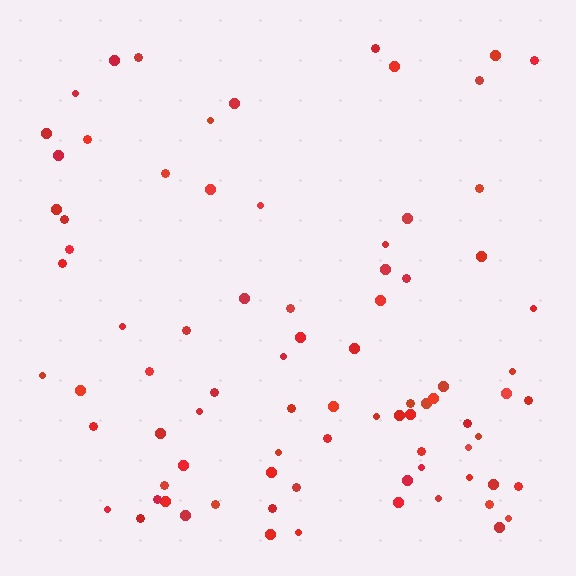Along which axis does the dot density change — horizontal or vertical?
Vertical.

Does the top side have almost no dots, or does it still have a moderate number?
Still a moderate number, just noticeably fewer than the bottom.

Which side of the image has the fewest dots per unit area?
The top.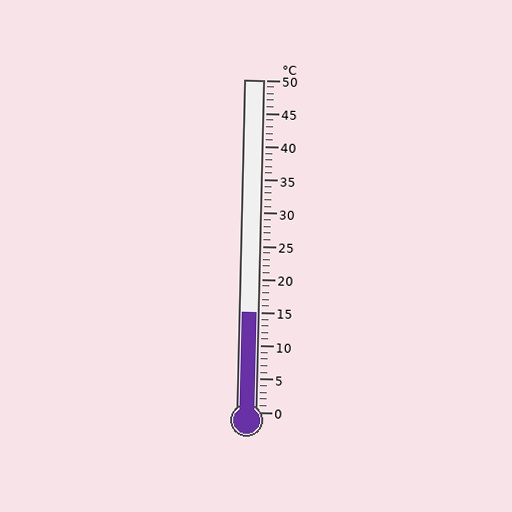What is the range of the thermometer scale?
The thermometer scale ranges from 0°C to 50°C.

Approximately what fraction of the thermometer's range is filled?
The thermometer is filled to approximately 30% of its range.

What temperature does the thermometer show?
The thermometer shows approximately 15°C.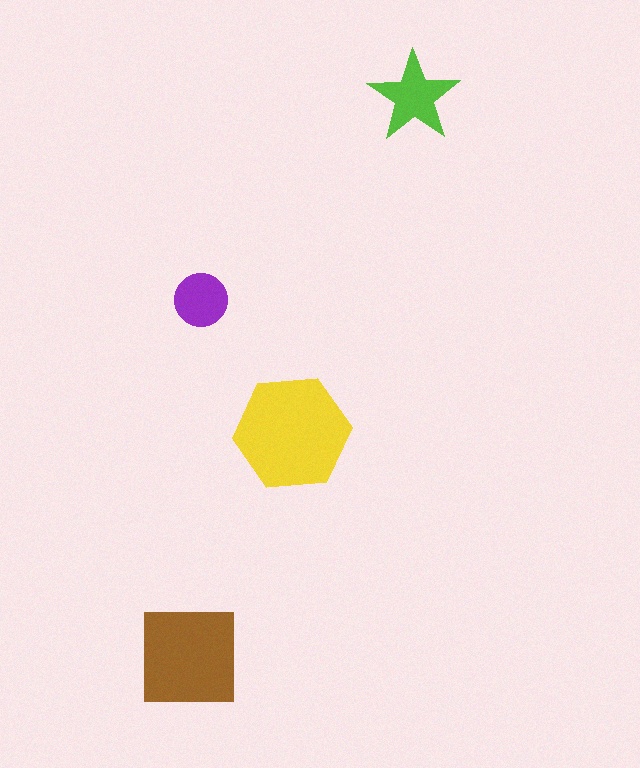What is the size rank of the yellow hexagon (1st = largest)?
1st.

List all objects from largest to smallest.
The yellow hexagon, the brown square, the lime star, the purple circle.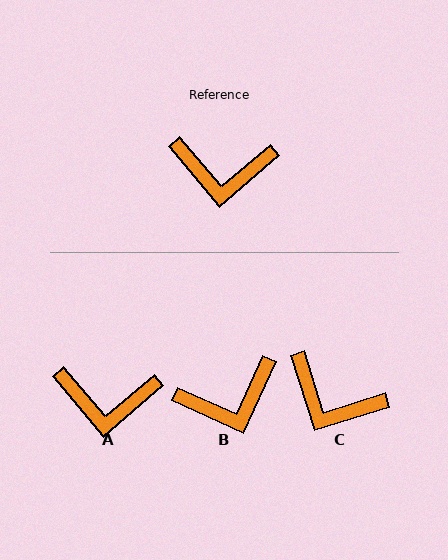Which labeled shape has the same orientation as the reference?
A.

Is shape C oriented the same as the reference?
No, it is off by about 23 degrees.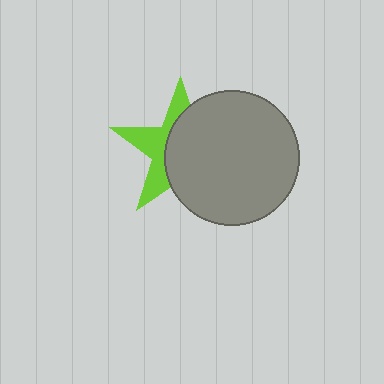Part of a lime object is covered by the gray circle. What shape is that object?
It is a star.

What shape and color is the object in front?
The object in front is a gray circle.